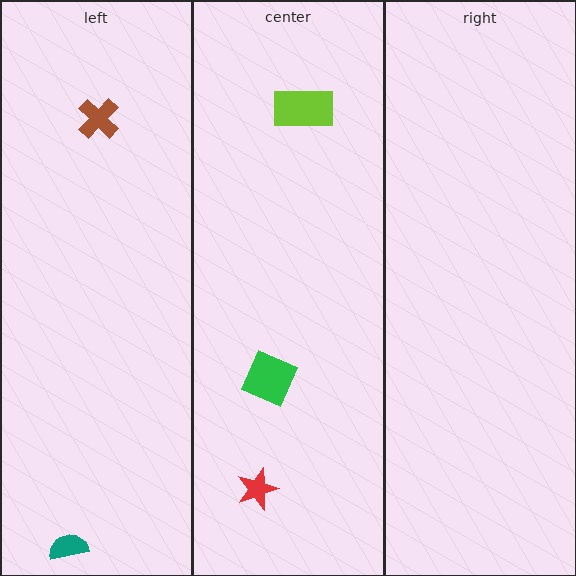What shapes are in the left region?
The teal semicircle, the brown cross.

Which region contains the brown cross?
The left region.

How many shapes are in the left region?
2.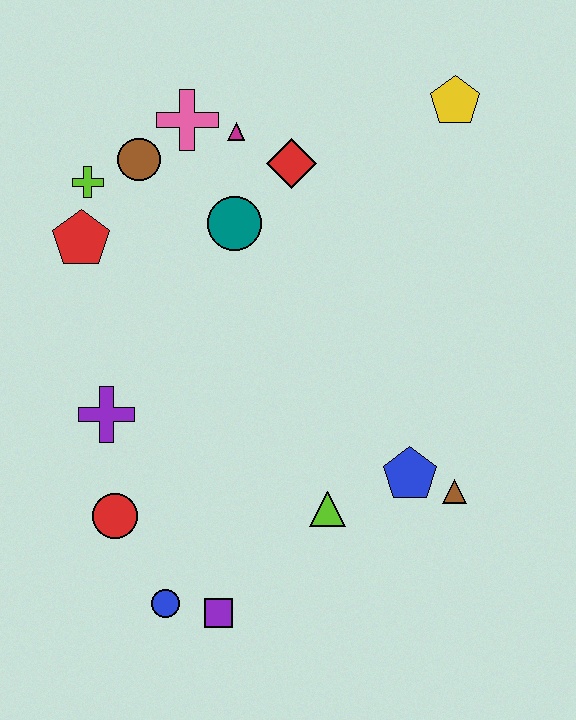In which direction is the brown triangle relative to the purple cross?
The brown triangle is to the right of the purple cross.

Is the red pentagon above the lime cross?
No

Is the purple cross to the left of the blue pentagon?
Yes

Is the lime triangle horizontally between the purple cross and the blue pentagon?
Yes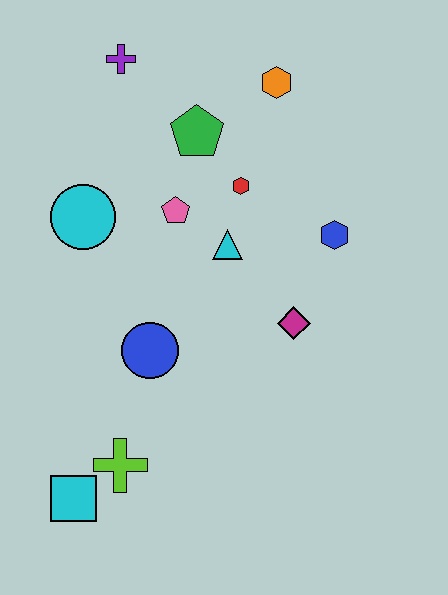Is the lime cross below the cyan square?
No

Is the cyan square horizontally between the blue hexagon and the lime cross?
No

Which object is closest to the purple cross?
The green pentagon is closest to the purple cross.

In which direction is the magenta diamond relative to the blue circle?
The magenta diamond is to the right of the blue circle.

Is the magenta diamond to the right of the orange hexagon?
Yes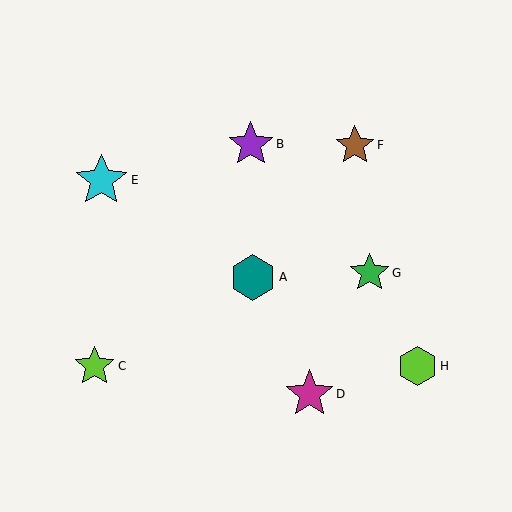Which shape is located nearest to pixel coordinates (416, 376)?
The lime hexagon (labeled H) at (418, 366) is nearest to that location.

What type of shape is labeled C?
Shape C is a lime star.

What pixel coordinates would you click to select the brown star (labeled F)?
Click at (355, 145) to select the brown star F.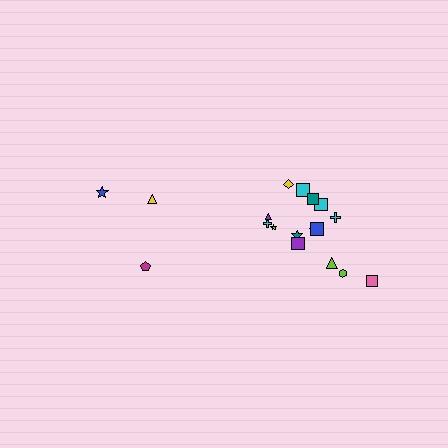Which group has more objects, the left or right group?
The right group.